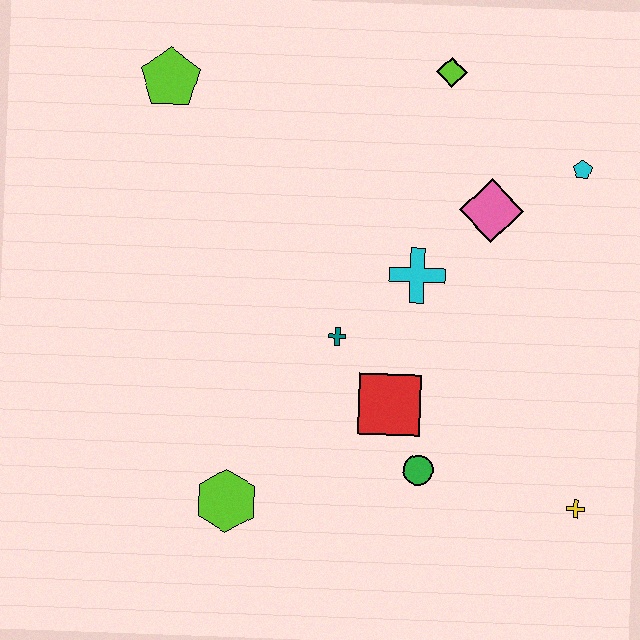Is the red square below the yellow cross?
No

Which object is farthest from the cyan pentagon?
The lime hexagon is farthest from the cyan pentagon.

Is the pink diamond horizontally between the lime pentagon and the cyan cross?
No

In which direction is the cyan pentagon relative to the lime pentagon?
The cyan pentagon is to the right of the lime pentagon.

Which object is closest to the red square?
The green circle is closest to the red square.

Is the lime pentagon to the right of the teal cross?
No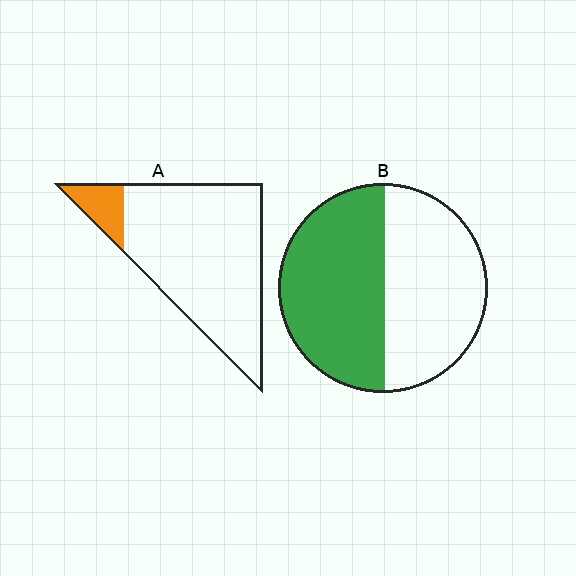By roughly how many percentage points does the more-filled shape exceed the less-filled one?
By roughly 40 percentage points (B over A).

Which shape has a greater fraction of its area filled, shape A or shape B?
Shape B.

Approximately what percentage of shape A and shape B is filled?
A is approximately 10% and B is approximately 50%.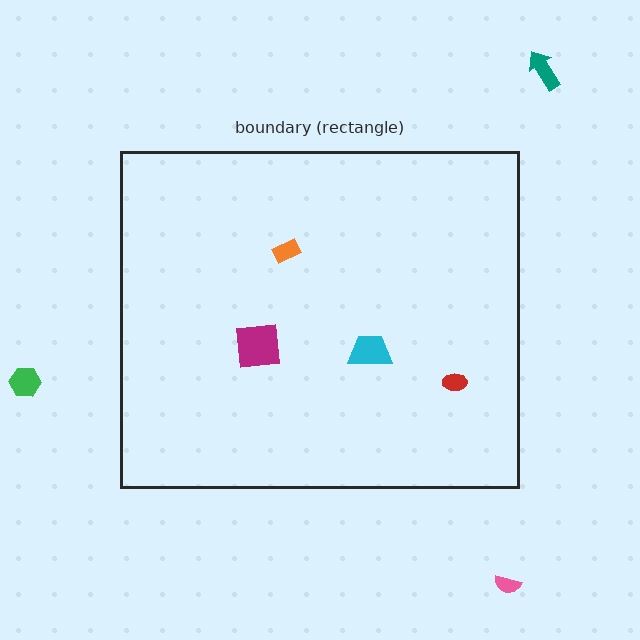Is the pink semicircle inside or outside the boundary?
Outside.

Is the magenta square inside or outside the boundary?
Inside.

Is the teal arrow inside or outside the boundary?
Outside.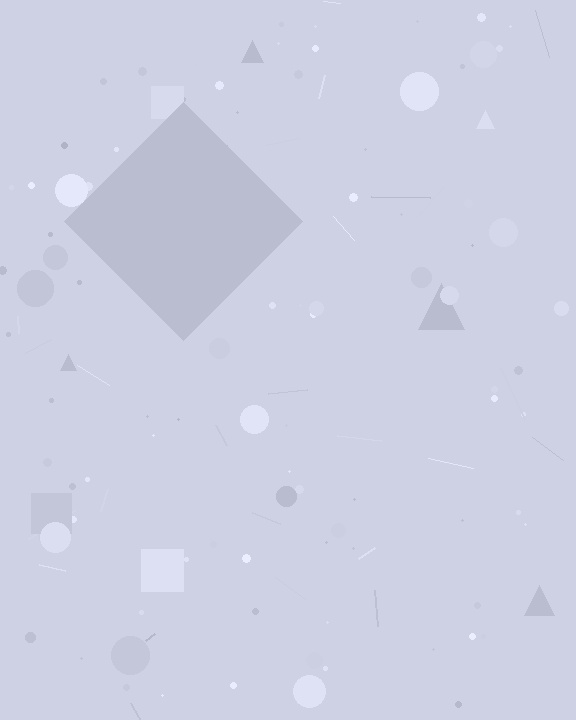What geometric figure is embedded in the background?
A diamond is embedded in the background.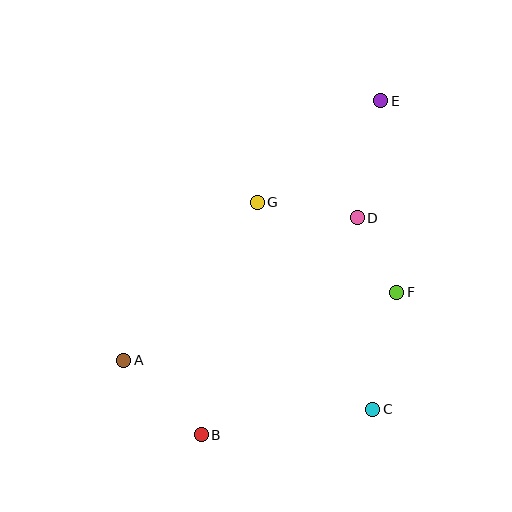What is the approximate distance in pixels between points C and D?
The distance between C and D is approximately 192 pixels.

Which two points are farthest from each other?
Points B and E are farthest from each other.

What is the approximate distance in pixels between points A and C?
The distance between A and C is approximately 254 pixels.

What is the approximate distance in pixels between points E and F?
The distance between E and F is approximately 192 pixels.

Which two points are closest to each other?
Points D and F are closest to each other.